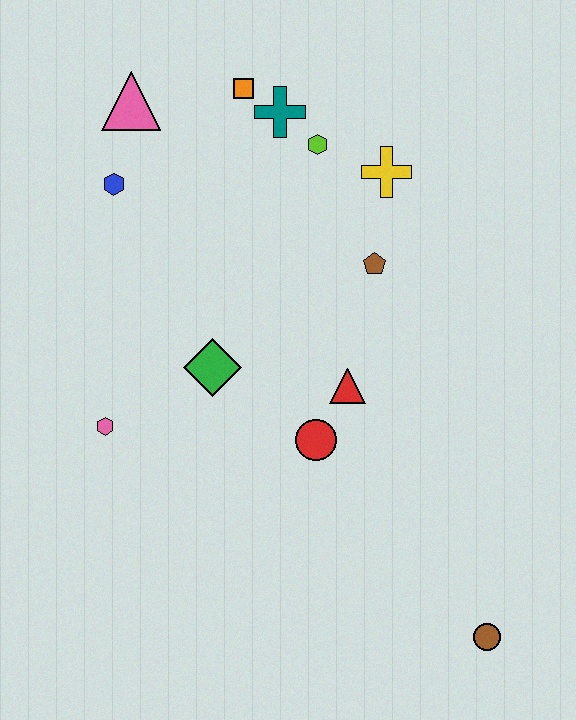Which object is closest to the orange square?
The teal cross is closest to the orange square.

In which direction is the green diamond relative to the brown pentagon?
The green diamond is to the left of the brown pentagon.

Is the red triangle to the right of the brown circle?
No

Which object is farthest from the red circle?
The pink triangle is farthest from the red circle.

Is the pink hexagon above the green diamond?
No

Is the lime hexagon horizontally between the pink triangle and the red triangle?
Yes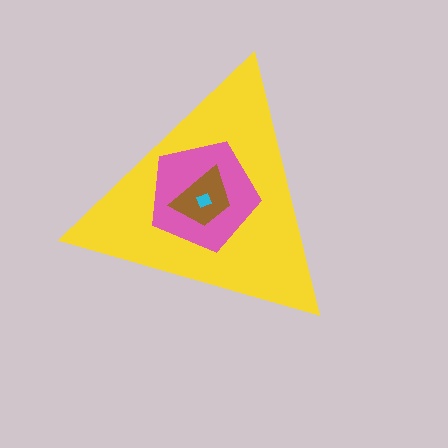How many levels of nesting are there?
4.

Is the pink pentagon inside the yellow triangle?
Yes.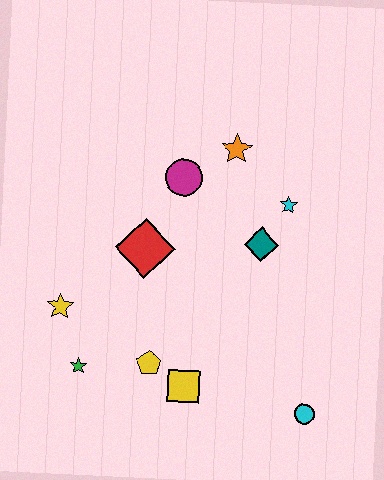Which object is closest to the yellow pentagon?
The yellow square is closest to the yellow pentagon.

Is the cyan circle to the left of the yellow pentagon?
No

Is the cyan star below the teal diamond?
No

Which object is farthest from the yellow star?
The cyan circle is farthest from the yellow star.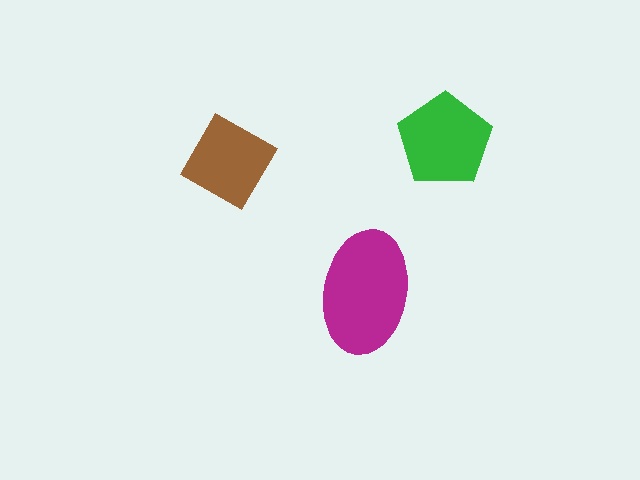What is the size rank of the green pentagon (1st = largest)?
2nd.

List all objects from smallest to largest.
The brown diamond, the green pentagon, the magenta ellipse.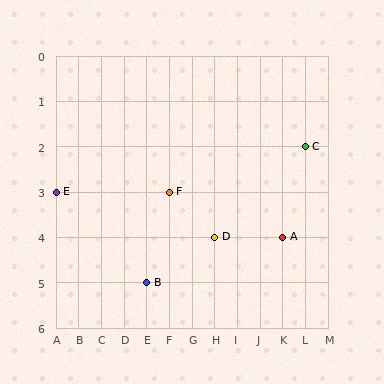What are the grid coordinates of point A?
Point A is at grid coordinates (K, 4).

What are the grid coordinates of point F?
Point F is at grid coordinates (F, 3).